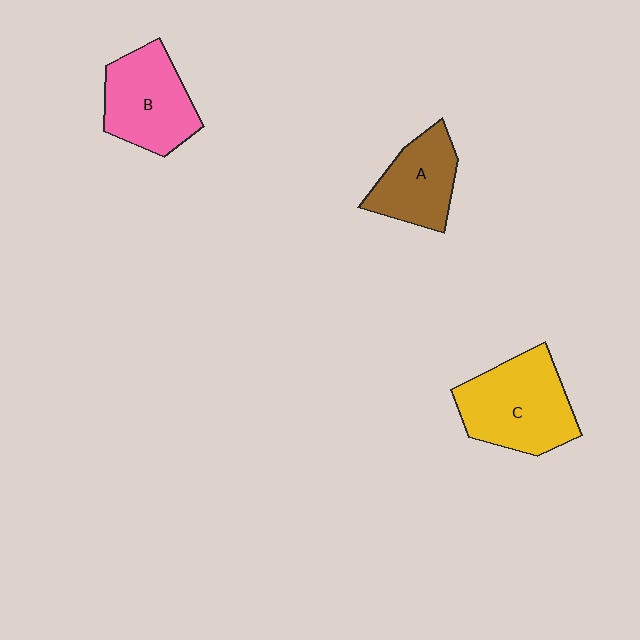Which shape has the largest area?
Shape C (yellow).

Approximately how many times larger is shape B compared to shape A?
Approximately 1.2 times.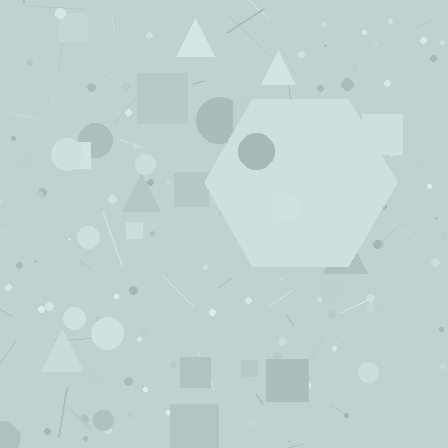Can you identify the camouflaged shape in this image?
The camouflaged shape is a hexagon.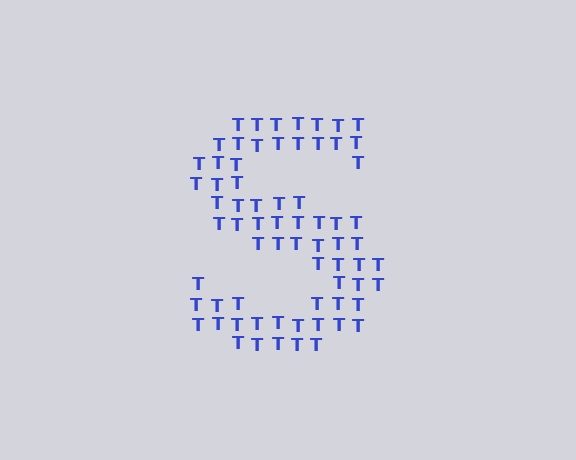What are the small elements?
The small elements are letter T's.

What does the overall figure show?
The overall figure shows the letter S.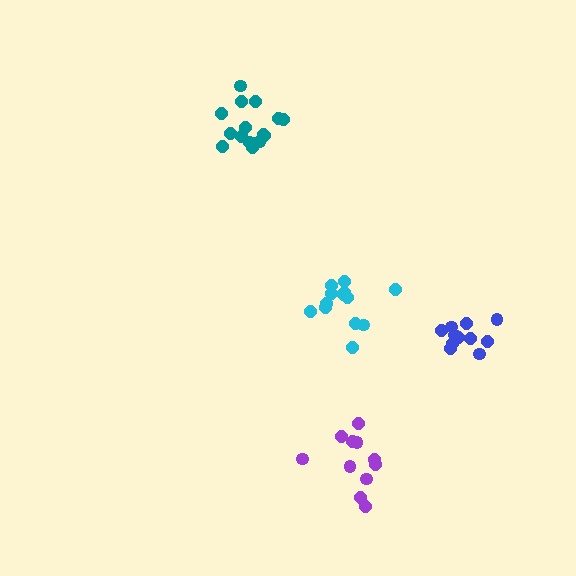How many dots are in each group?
Group 1: 16 dots, Group 2: 11 dots, Group 3: 11 dots, Group 4: 13 dots (51 total).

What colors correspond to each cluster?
The clusters are colored: teal, blue, purple, cyan.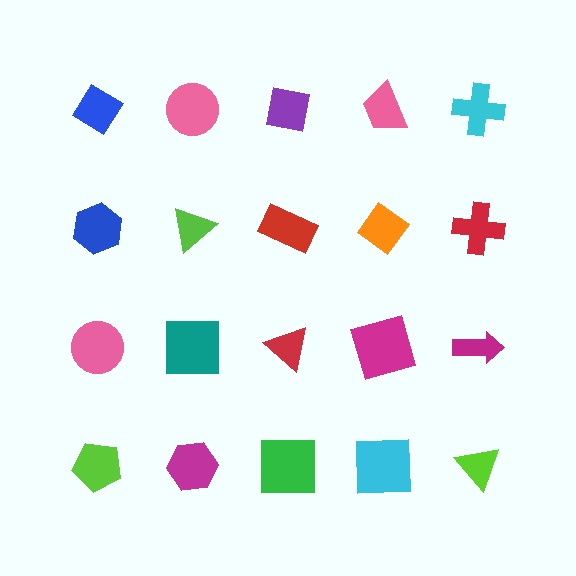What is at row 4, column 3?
A green square.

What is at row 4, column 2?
A magenta hexagon.